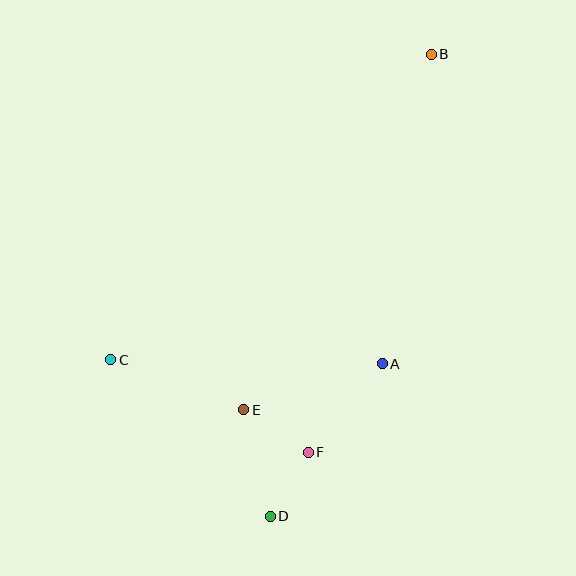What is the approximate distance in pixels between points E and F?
The distance between E and F is approximately 77 pixels.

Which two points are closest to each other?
Points D and F are closest to each other.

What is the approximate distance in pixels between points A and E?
The distance between A and E is approximately 146 pixels.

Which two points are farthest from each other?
Points B and D are farthest from each other.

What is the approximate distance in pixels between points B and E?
The distance between B and E is approximately 402 pixels.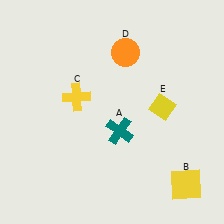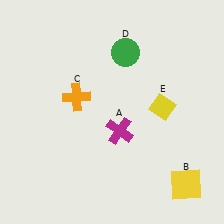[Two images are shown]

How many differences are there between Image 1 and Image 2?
There are 3 differences between the two images.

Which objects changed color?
A changed from teal to magenta. C changed from yellow to orange. D changed from orange to green.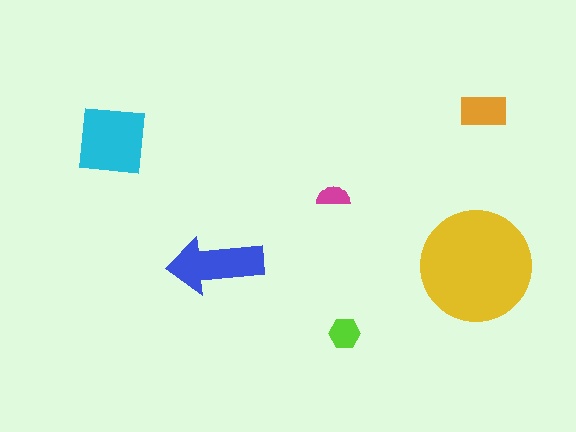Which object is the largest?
The yellow circle.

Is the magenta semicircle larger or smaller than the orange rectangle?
Smaller.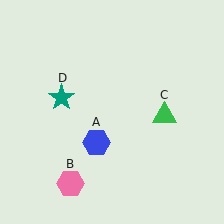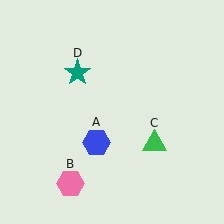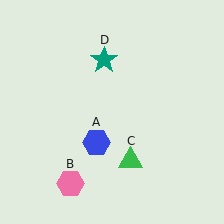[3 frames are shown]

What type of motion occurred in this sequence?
The green triangle (object C), teal star (object D) rotated clockwise around the center of the scene.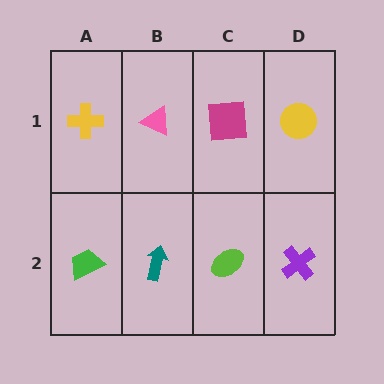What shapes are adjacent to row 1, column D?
A purple cross (row 2, column D), a magenta square (row 1, column C).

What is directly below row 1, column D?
A purple cross.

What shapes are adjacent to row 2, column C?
A magenta square (row 1, column C), a teal arrow (row 2, column B), a purple cross (row 2, column D).